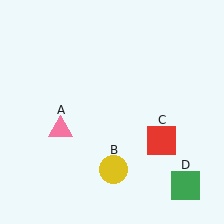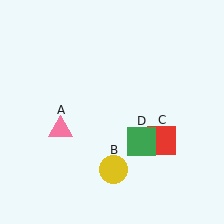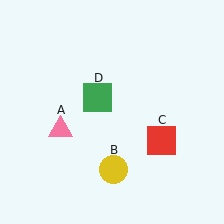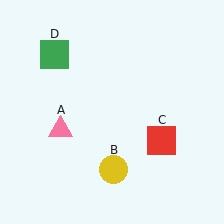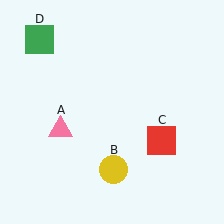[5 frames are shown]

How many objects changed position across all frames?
1 object changed position: green square (object D).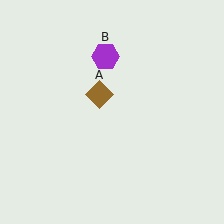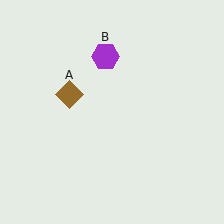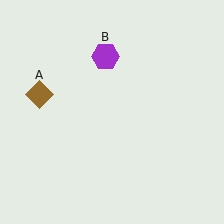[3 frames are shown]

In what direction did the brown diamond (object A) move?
The brown diamond (object A) moved left.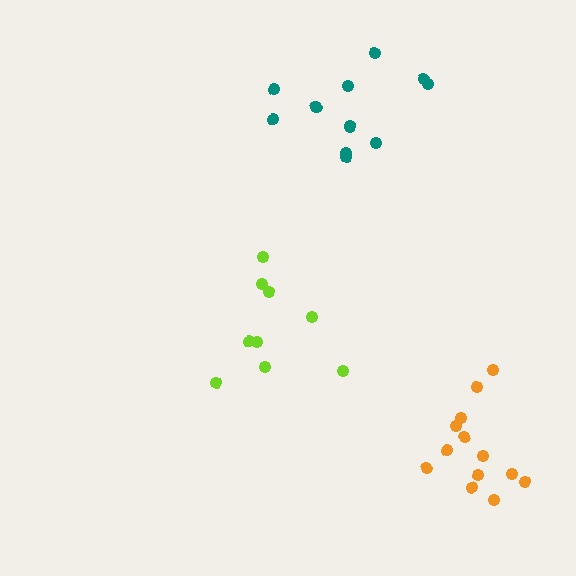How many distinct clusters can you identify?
There are 3 distinct clusters.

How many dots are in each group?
Group 1: 9 dots, Group 2: 11 dots, Group 3: 13 dots (33 total).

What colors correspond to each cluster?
The clusters are colored: lime, teal, orange.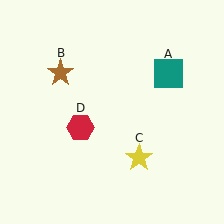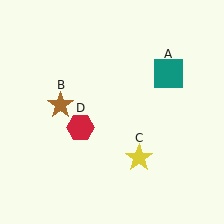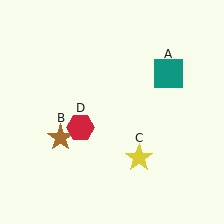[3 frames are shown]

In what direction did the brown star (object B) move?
The brown star (object B) moved down.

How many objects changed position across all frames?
1 object changed position: brown star (object B).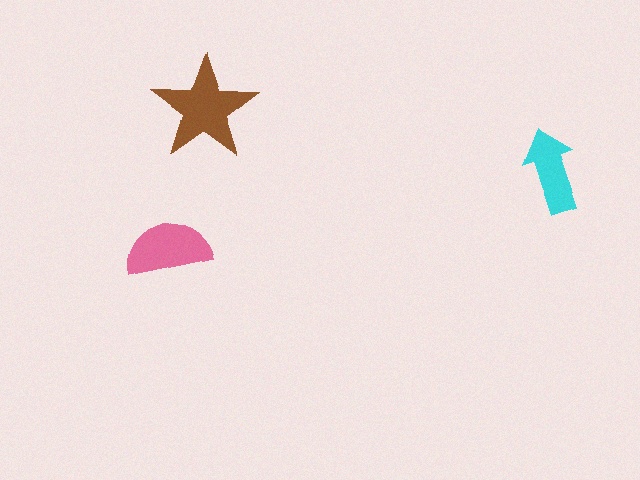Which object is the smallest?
The cyan arrow.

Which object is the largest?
The brown star.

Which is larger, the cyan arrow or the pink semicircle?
The pink semicircle.